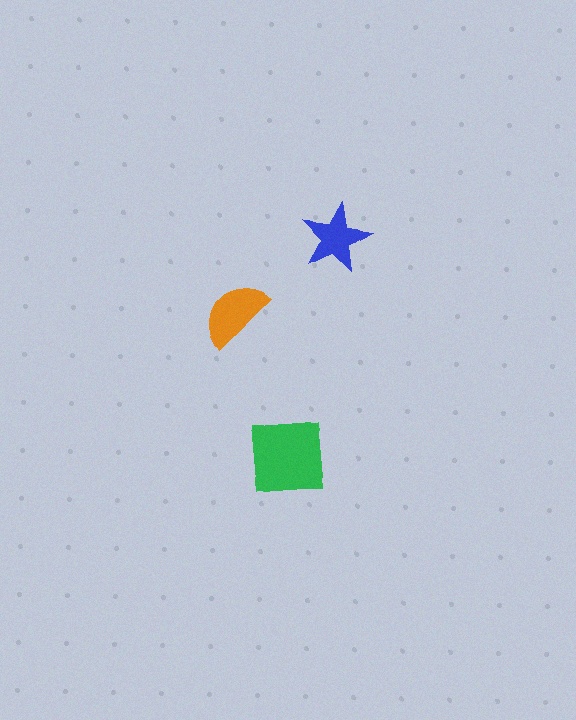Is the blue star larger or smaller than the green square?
Smaller.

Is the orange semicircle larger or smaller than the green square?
Smaller.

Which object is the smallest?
The blue star.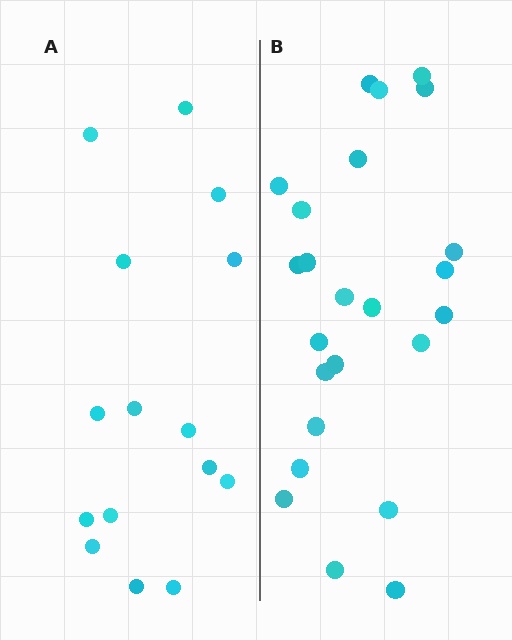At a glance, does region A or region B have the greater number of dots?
Region B (the right region) has more dots.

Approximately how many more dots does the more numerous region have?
Region B has roughly 8 or so more dots than region A.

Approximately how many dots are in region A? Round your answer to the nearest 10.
About 20 dots. (The exact count is 15, which rounds to 20.)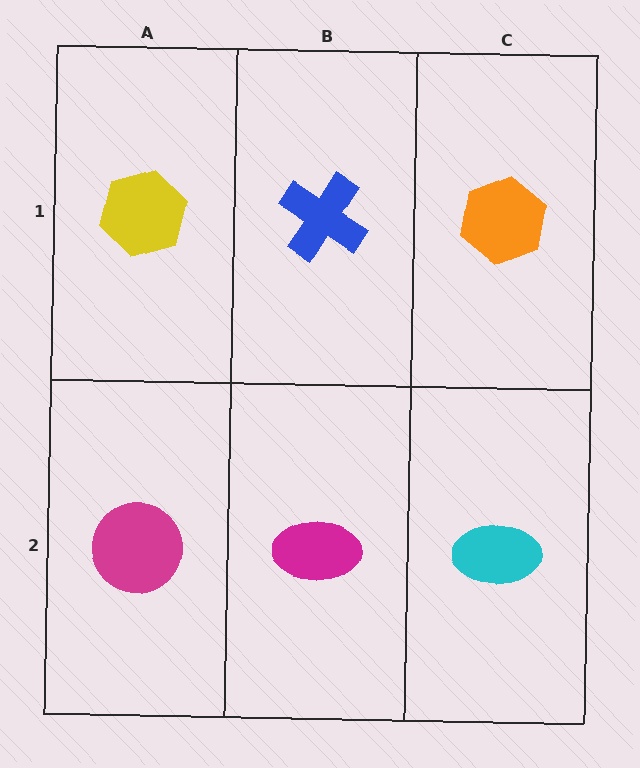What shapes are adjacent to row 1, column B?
A magenta ellipse (row 2, column B), a yellow hexagon (row 1, column A), an orange hexagon (row 1, column C).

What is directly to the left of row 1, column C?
A blue cross.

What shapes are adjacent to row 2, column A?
A yellow hexagon (row 1, column A), a magenta ellipse (row 2, column B).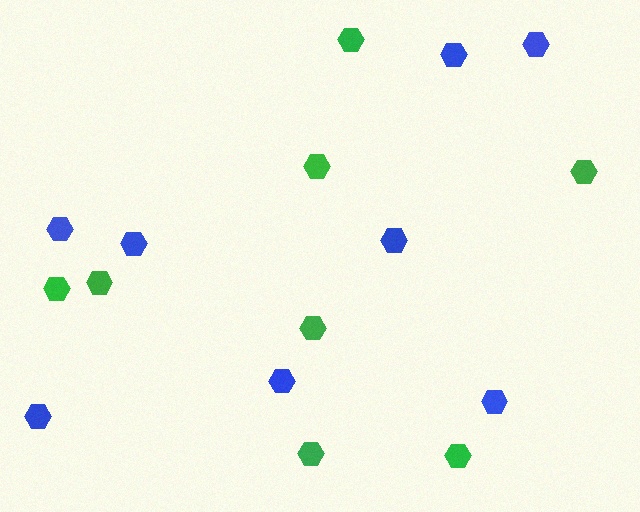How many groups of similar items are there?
There are 2 groups: one group of blue hexagons (8) and one group of green hexagons (8).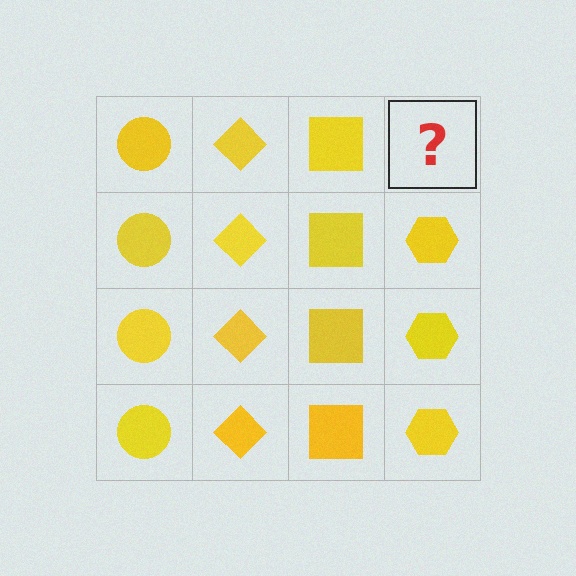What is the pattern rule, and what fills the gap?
The rule is that each column has a consistent shape. The gap should be filled with a yellow hexagon.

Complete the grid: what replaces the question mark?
The question mark should be replaced with a yellow hexagon.